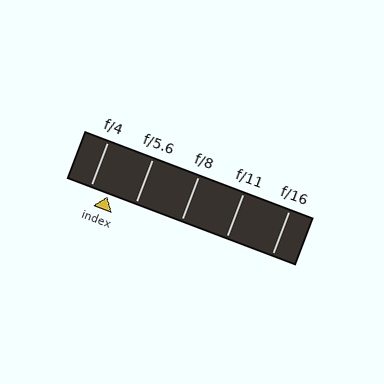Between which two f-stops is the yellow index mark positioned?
The index mark is between f/4 and f/5.6.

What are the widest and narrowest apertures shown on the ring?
The widest aperture shown is f/4 and the narrowest is f/16.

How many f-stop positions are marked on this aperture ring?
There are 5 f-stop positions marked.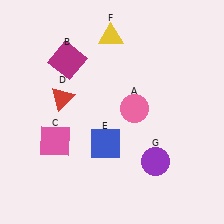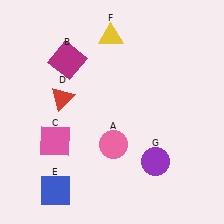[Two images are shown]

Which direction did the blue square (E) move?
The blue square (E) moved left.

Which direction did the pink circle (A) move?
The pink circle (A) moved down.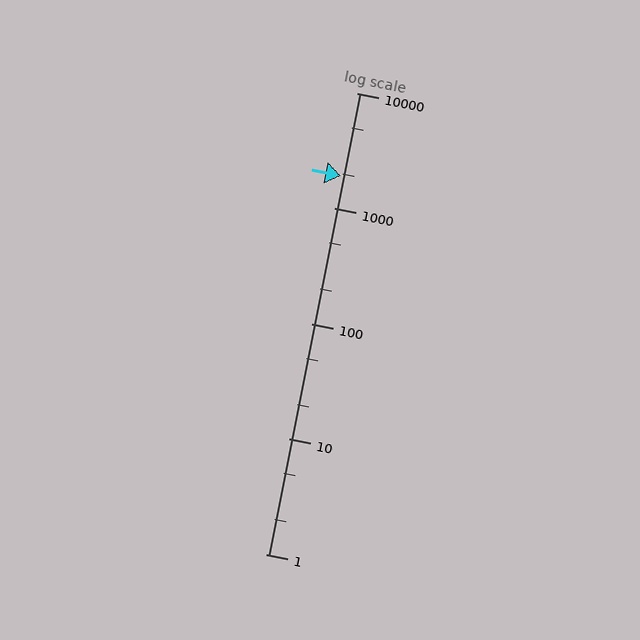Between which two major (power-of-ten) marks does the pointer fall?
The pointer is between 1000 and 10000.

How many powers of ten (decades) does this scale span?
The scale spans 4 decades, from 1 to 10000.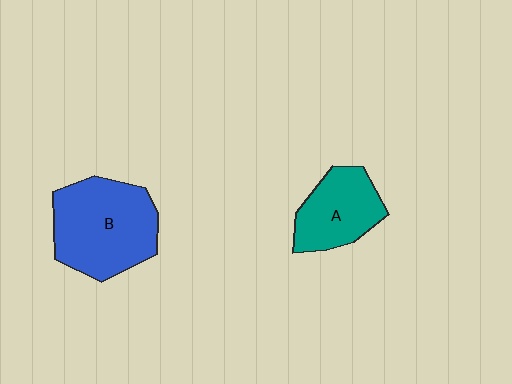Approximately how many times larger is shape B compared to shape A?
Approximately 1.6 times.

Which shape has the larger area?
Shape B (blue).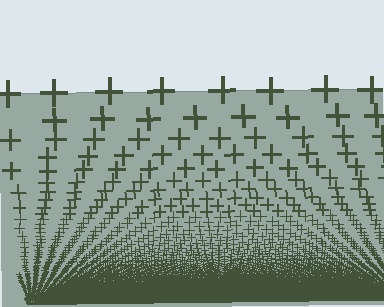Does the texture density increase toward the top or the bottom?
Density increases toward the bottom.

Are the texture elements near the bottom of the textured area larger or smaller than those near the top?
Smaller. The gradient is inverted — elements near the bottom are smaller and denser.